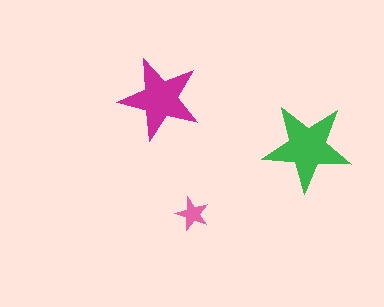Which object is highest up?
The magenta star is topmost.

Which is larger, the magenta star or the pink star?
The magenta one.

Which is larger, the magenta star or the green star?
The green one.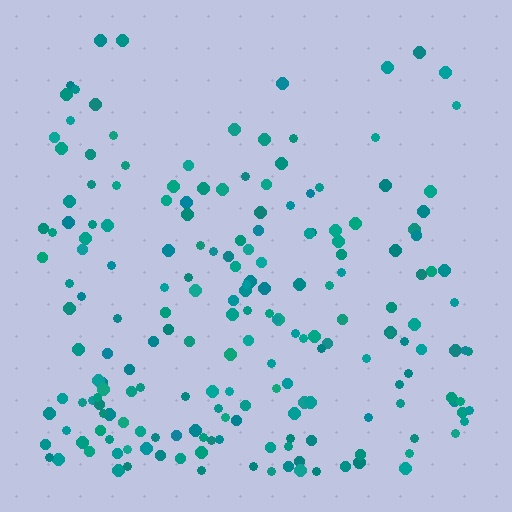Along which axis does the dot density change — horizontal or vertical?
Vertical.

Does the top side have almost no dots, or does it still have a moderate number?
Still a moderate number, just noticeably fewer than the bottom.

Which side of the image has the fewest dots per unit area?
The top.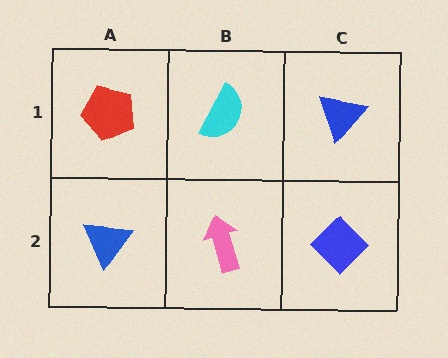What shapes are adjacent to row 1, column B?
A pink arrow (row 2, column B), a red pentagon (row 1, column A), a blue triangle (row 1, column C).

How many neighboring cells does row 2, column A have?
2.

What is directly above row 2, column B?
A cyan semicircle.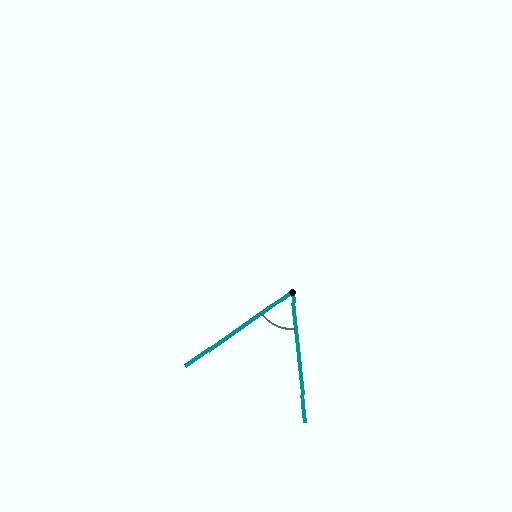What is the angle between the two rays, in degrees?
Approximately 61 degrees.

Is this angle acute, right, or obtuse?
It is acute.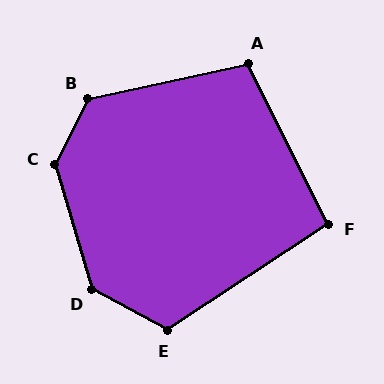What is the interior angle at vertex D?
Approximately 134 degrees (obtuse).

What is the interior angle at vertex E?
Approximately 119 degrees (obtuse).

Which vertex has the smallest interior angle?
F, at approximately 97 degrees.